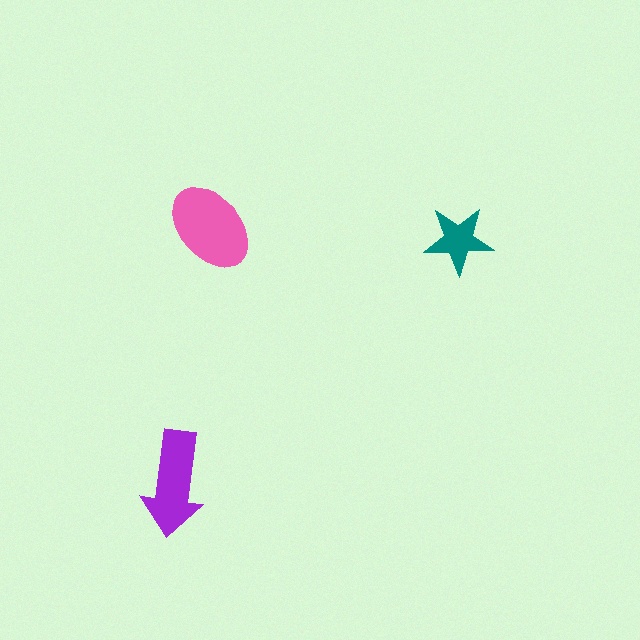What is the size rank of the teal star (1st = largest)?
3rd.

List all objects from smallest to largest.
The teal star, the purple arrow, the pink ellipse.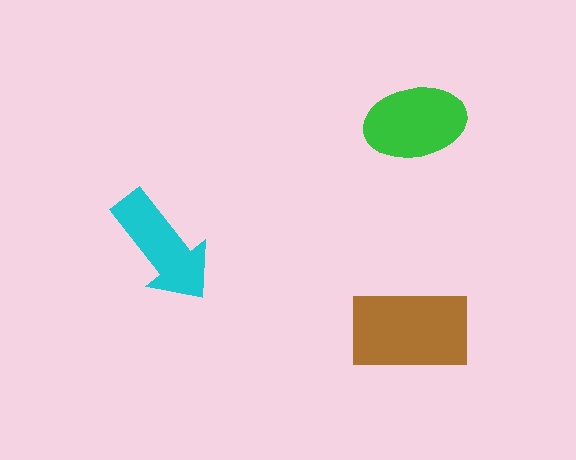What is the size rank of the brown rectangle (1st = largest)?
1st.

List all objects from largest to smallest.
The brown rectangle, the green ellipse, the cyan arrow.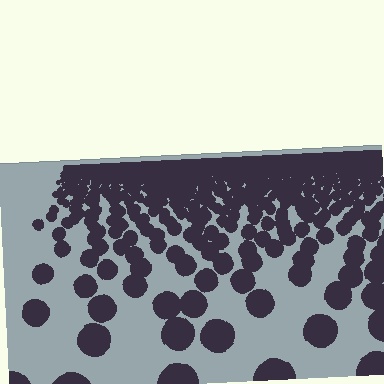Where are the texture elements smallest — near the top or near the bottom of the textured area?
Near the top.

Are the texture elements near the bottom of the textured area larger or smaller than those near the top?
Larger. Near the bottom, elements are closer to the viewer and appear at a bigger on-screen size.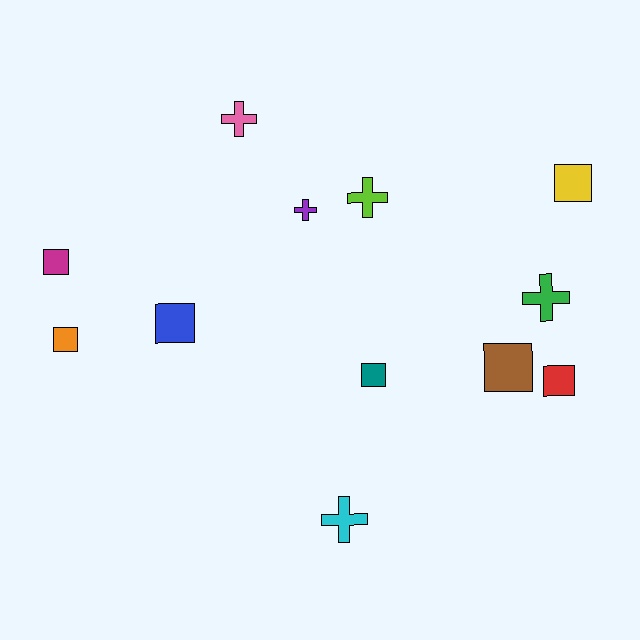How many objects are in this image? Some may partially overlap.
There are 12 objects.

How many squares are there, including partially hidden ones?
There are 7 squares.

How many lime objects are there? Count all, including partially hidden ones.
There is 1 lime object.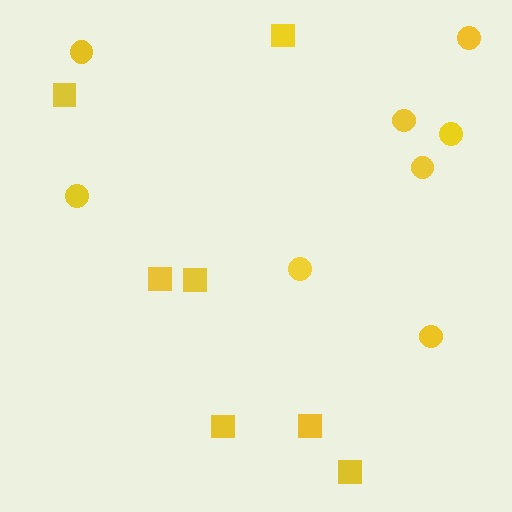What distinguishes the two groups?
There are 2 groups: one group of circles (8) and one group of squares (7).